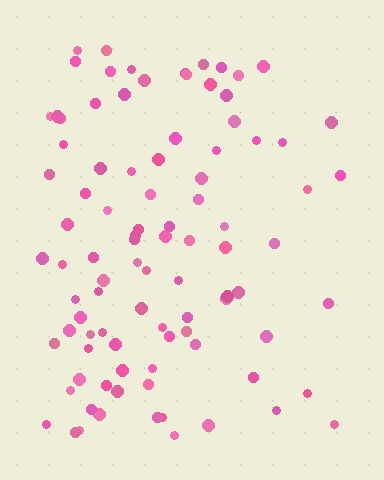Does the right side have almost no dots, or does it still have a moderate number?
Still a moderate number, just noticeably fewer than the left.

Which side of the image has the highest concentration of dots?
The left.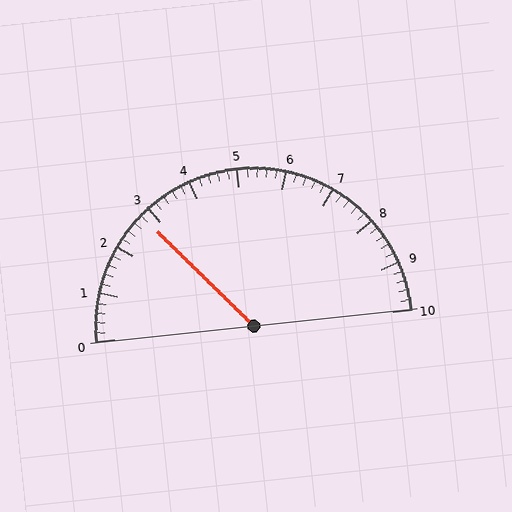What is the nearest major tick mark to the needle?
The nearest major tick mark is 3.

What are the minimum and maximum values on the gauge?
The gauge ranges from 0 to 10.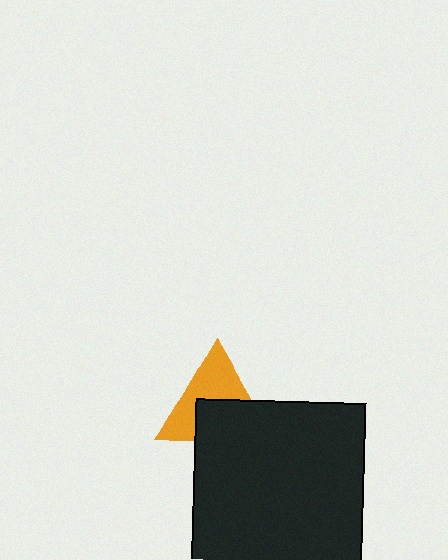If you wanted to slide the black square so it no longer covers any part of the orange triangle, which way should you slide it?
Slide it down — that is the most direct way to separate the two shapes.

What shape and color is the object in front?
The object in front is a black square.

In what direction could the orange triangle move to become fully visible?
The orange triangle could move up. That would shift it out from behind the black square entirely.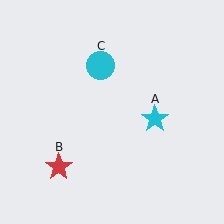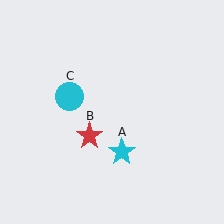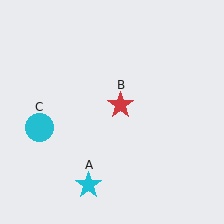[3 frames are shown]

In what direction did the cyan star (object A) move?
The cyan star (object A) moved down and to the left.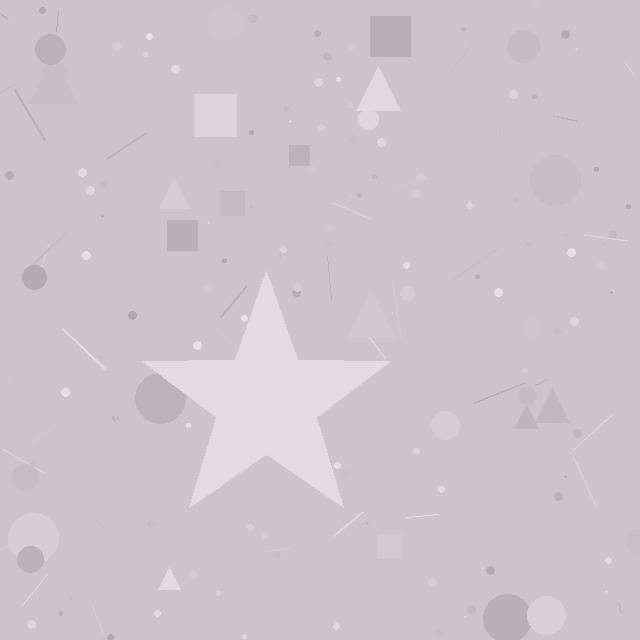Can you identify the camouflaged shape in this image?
The camouflaged shape is a star.